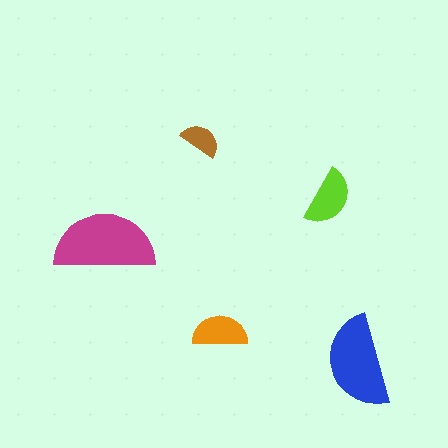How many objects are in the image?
There are 5 objects in the image.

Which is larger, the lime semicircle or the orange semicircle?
The lime one.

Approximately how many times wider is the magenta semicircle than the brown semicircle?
About 2.5 times wider.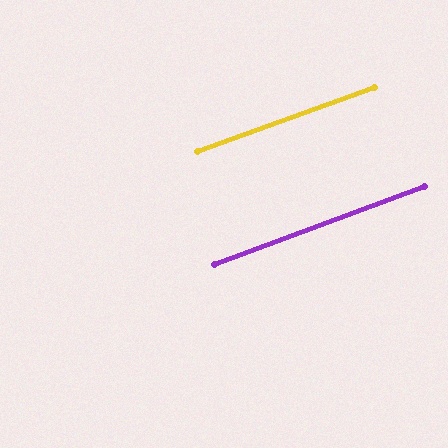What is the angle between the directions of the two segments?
Approximately 0 degrees.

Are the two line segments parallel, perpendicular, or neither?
Parallel — their directions differ by only 0.3°.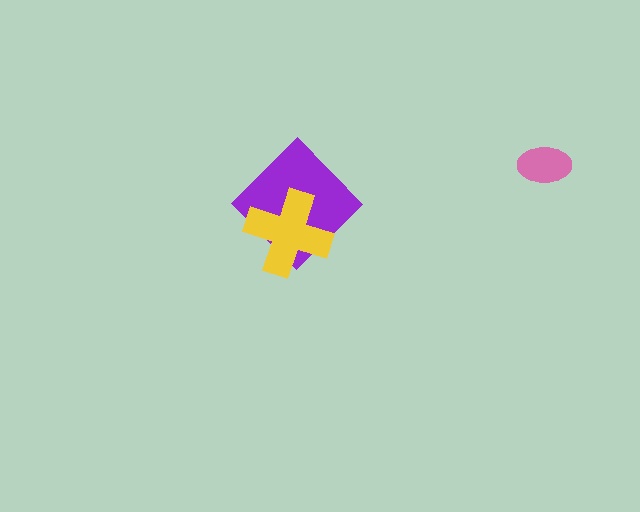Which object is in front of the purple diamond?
The yellow cross is in front of the purple diamond.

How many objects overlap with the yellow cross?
1 object overlaps with the yellow cross.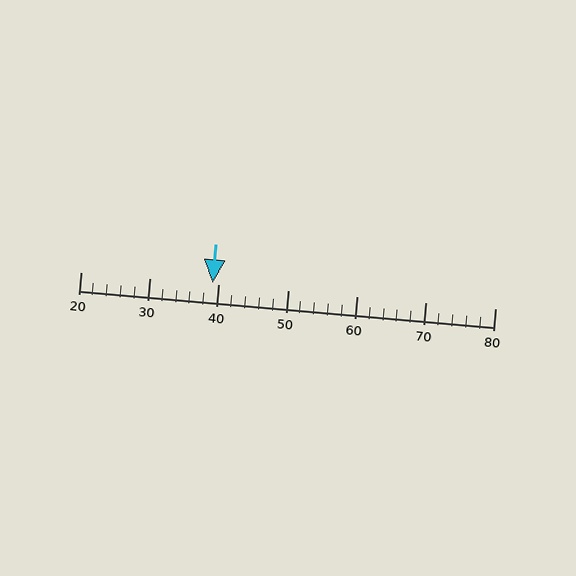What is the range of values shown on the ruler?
The ruler shows values from 20 to 80.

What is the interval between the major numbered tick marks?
The major tick marks are spaced 10 units apart.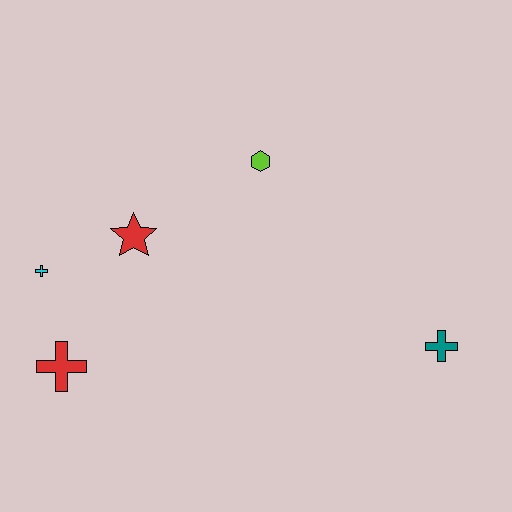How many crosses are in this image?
There are 3 crosses.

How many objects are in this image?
There are 5 objects.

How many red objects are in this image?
There are 2 red objects.